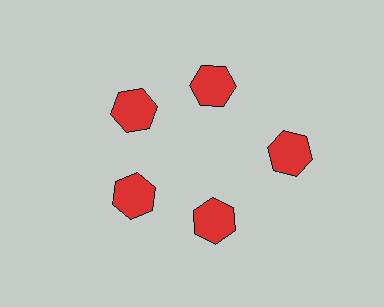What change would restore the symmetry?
The symmetry would be restored by moving it inward, back onto the ring so that all 5 hexagons sit at equal angles and equal distance from the center.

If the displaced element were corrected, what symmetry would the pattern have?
It would have 5-fold rotational symmetry — the pattern would map onto itself every 72 degrees.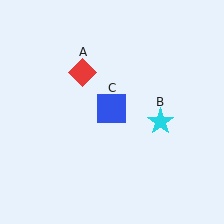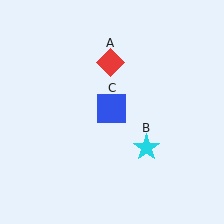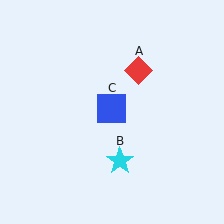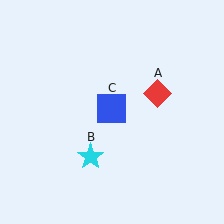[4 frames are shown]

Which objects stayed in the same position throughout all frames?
Blue square (object C) remained stationary.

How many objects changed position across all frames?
2 objects changed position: red diamond (object A), cyan star (object B).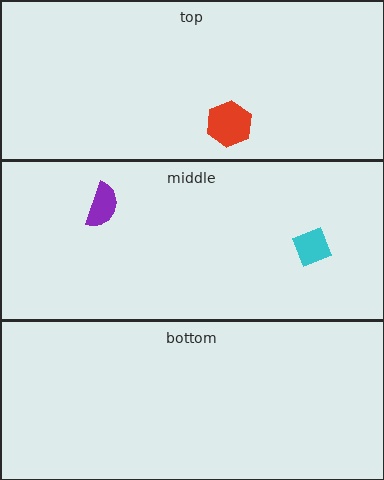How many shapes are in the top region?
1.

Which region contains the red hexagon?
The top region.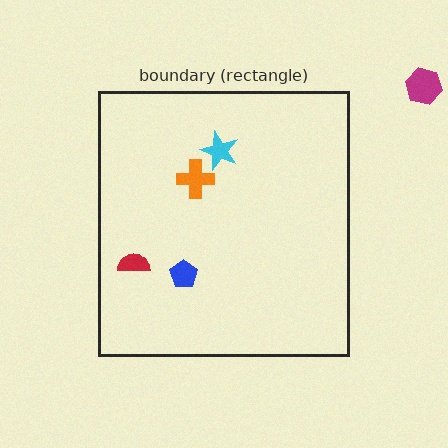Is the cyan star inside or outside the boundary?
Inside.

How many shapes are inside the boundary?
4 inside, 1 outside.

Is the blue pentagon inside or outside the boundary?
Inside.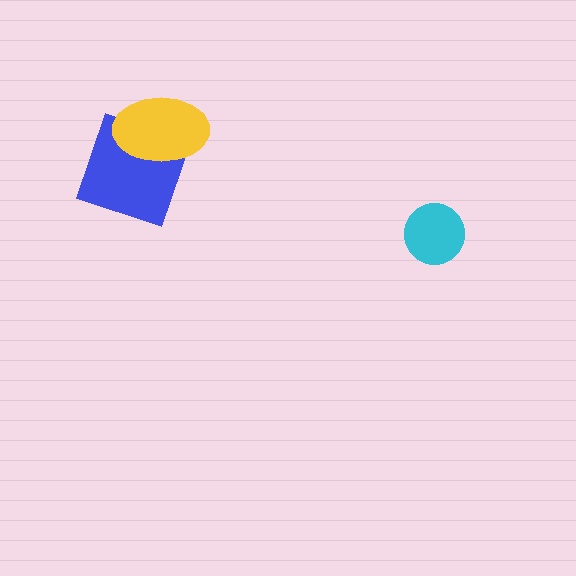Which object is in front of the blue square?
The yellow ellipse is in front of the blue square.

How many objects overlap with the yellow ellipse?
1 object overlaps with the yellow ellipse.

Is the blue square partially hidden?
Yes, it is partially covered by another shape.